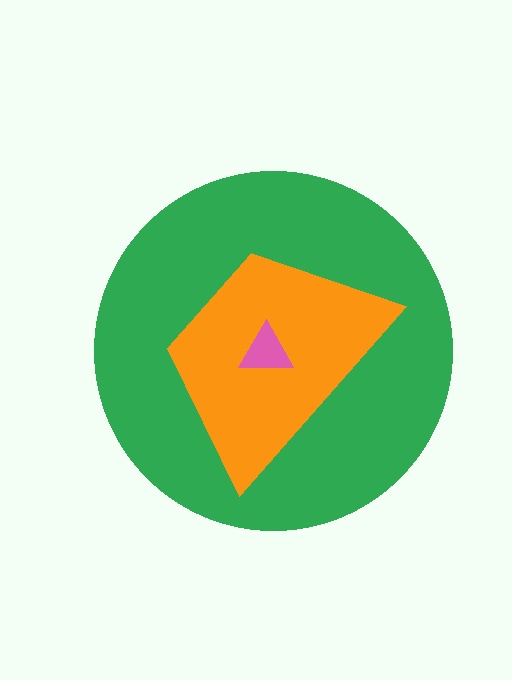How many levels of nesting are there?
3.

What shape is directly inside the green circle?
The orange trapezoid.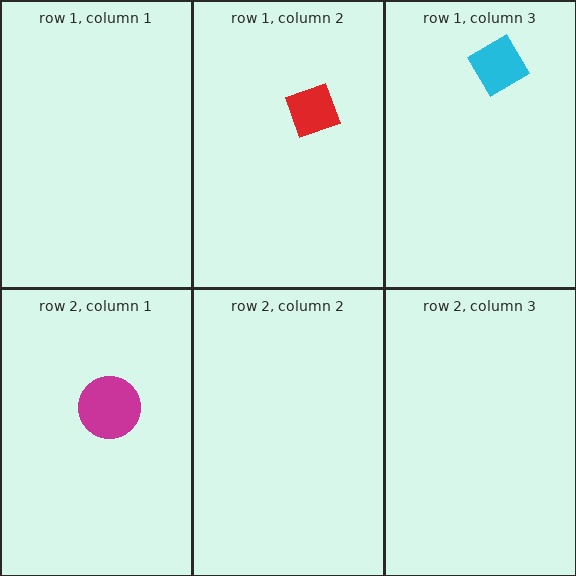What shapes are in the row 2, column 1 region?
The magenta circle.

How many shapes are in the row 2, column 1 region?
1.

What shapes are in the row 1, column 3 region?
The cyan diamond.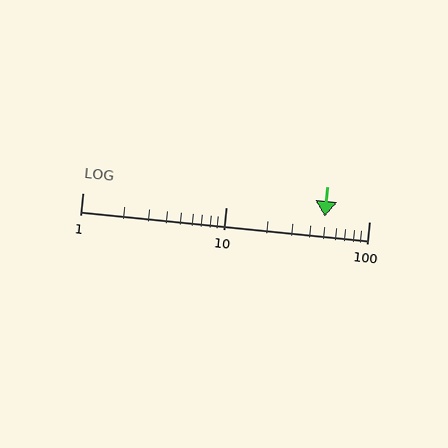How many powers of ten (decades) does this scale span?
The scale spans 2 decades, from 1 to 100.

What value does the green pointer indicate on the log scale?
The pointer indicates approximately 49.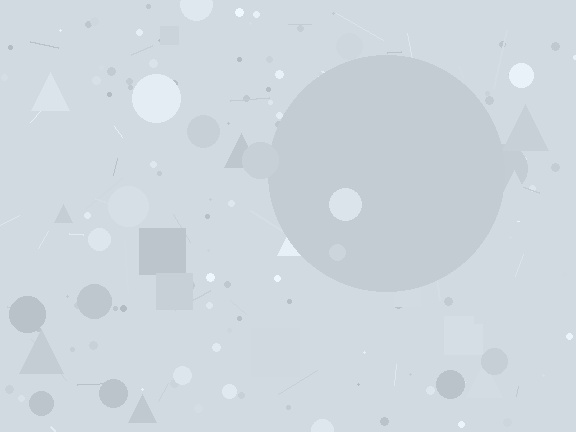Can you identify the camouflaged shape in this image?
The camouflaged shape is a circle.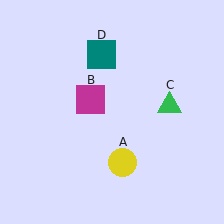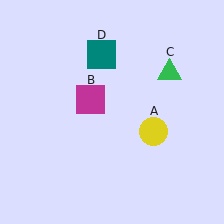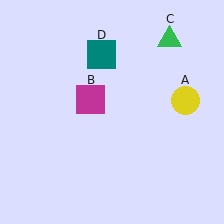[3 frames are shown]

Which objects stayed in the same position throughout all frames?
Magenta square (object B) and teal square (object D) remained stationary.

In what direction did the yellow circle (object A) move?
The yellow circle (object A) moved up and to the right.